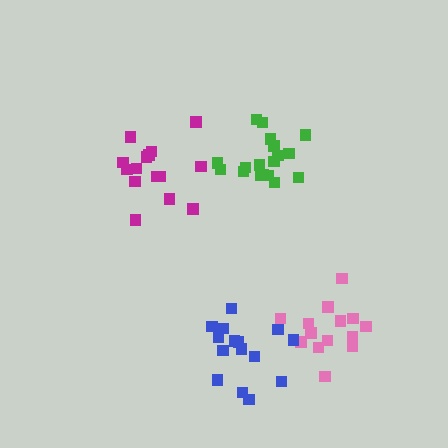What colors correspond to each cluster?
The clusters are colored: pink, blue, magenta, green.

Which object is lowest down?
The blue cluster is bottommost.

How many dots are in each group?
Group 1: 14 dots, Group 2: 15 dots, Group 3: 16 dots, Group 4: 18 dots (63 total).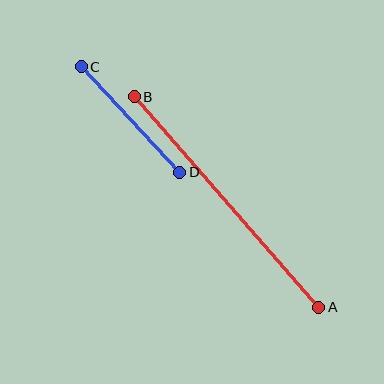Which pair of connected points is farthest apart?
Points A and B are farthest apart.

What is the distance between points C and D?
The distance is approximately 145 pixels.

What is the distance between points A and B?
The distance is approximately 280 pixels.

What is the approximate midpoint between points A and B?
The midpoint is at approximately (227, 202) pixels.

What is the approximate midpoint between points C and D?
The midpoint is at approximately (131, 120) pixels.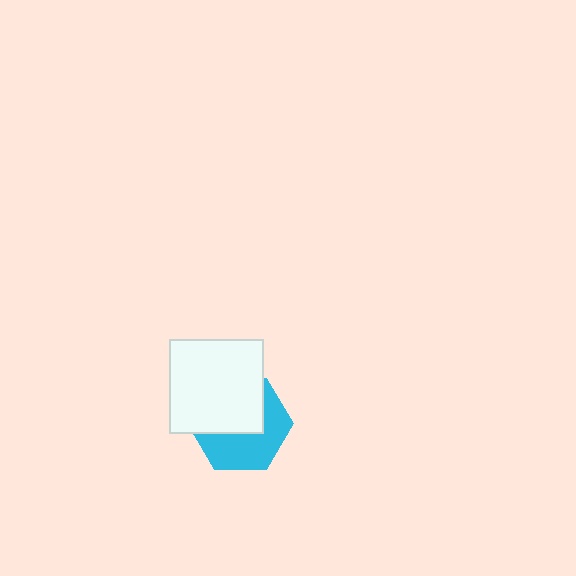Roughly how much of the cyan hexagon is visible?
About half of it is visible (roughly 51%).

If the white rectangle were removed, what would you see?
You would see the complete cyan hexagon.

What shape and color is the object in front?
The object in front is a white rectangle.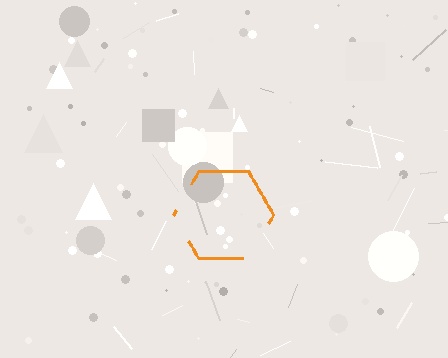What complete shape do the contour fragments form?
The contour fragments form a hexagon.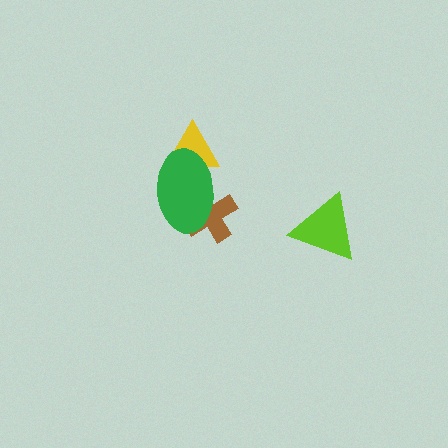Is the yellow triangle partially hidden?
Yes, it is partially covered by another shape.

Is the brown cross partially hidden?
Yes, it is partially covered by another shape.